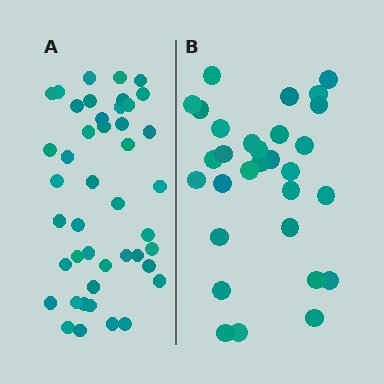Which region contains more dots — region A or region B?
Region A (the left region) has more dots.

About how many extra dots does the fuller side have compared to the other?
Region A has approximately 15 more dots than region B.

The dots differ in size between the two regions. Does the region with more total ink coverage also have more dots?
No. Region B has more total ink coverage because its dots are larger, but region A actually contains more individual dots. Total area can be misleading — the number of items is what matters here.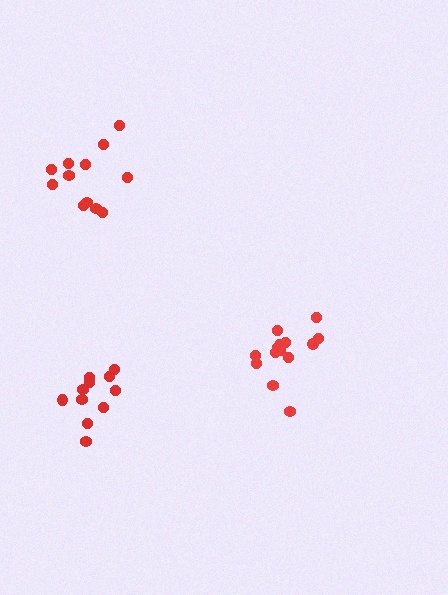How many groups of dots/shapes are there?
There are 3 groups.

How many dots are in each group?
Group 1: 12 dots, Group 2: 14 dots, Group 3: 11 dots (37 total).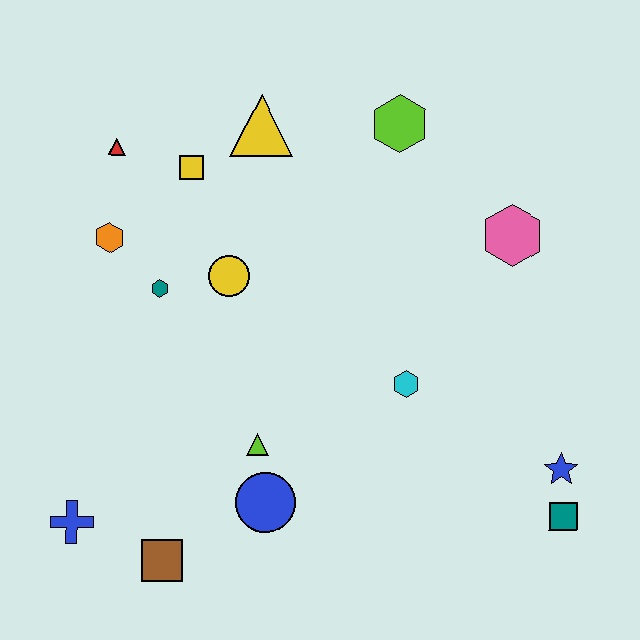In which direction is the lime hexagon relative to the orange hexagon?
The lime hexagon is to the right of the orange hexagon.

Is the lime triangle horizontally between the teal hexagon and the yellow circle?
No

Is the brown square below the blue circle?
Yes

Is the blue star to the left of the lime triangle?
No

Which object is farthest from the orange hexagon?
The teal square is farthest from the orange hexagon.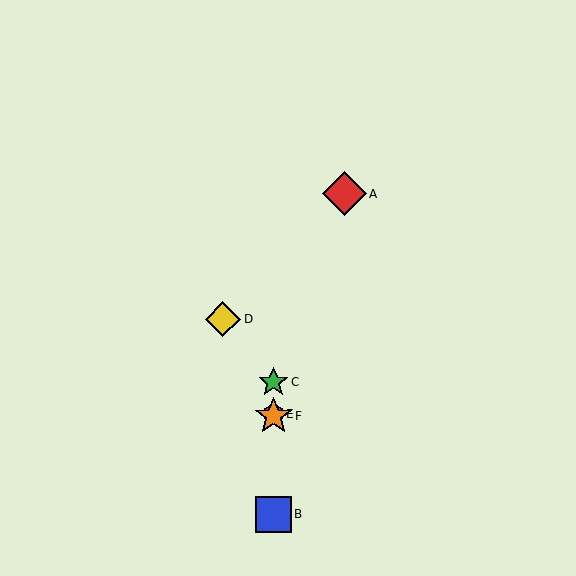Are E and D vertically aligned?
No, E is at x≈273 and D is at x≈223.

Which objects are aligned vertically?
Objects B, C, E, F are aligned vertically.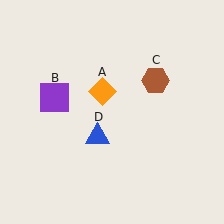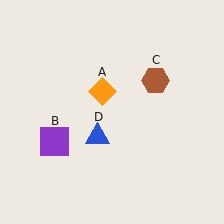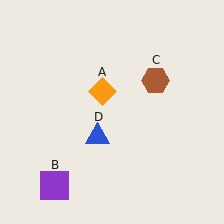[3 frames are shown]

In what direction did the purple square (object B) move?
The purple square (object B) moved down.